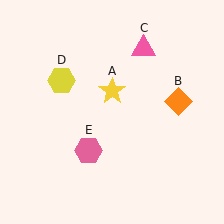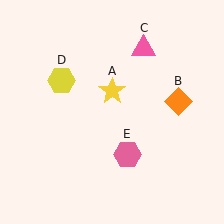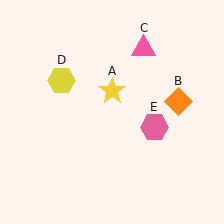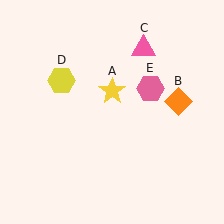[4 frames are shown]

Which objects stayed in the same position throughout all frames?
Yellow star (object A) and orange diamond (object B) and pink triangle (object C) and yellow hexagon (object D) remained stationary.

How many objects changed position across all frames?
1 object changed position: pink hexagon (object E).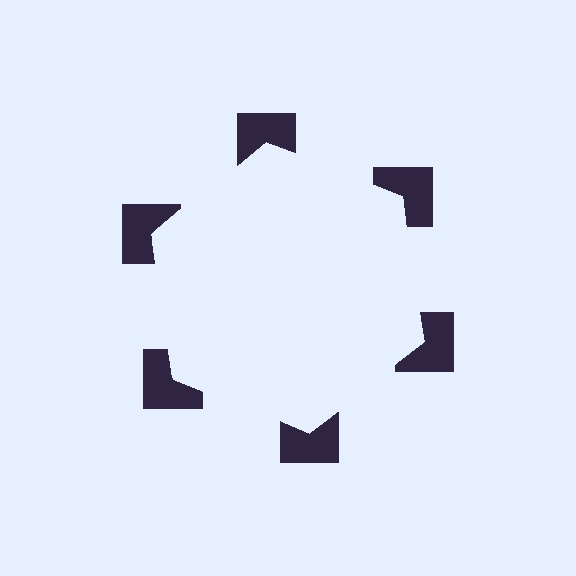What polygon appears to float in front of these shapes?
An illusory hexagon — its edges are inferred from the aligned wedge cuts in the notched squares, not physically drawn.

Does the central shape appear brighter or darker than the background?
It typically appears slightly brighter than the background, even though no actual brightness change is drawn.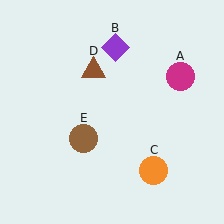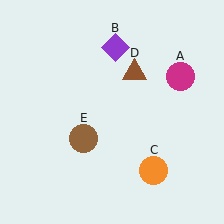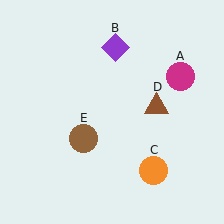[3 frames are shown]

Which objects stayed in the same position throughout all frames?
Magenta circle (object A) and purple diamond (object B) and orange circle (object C) and brown circle (object E) remained stationary.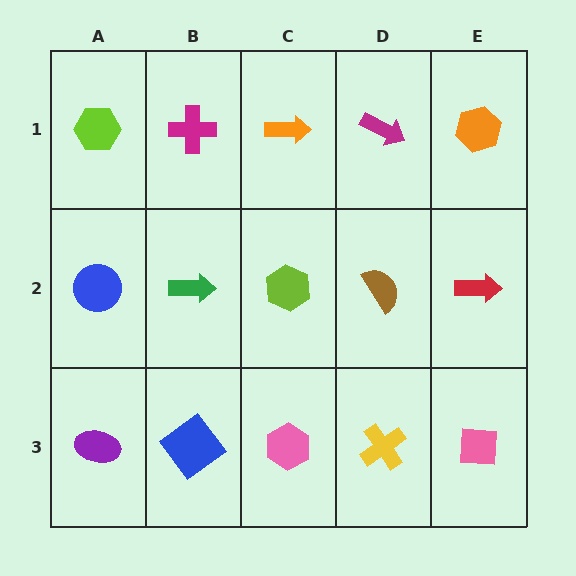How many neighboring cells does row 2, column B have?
4.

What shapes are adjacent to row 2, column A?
A lime hexagon (row 1, column A), a purple ellipse (row 3, column A), a green arrow (row 2, column B).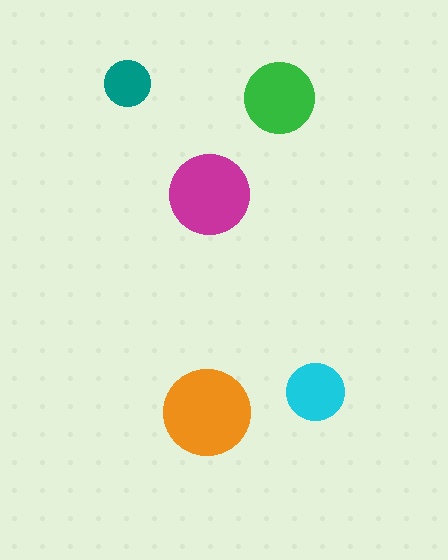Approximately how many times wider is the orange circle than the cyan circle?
About 1.5 times wider.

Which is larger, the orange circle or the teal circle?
The orange one.